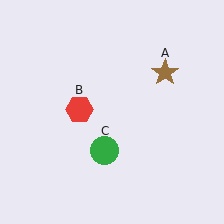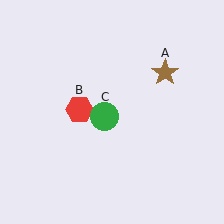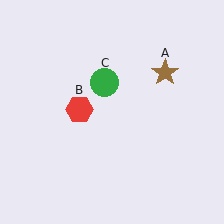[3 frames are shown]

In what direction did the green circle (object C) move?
The green circle (object C) moved up.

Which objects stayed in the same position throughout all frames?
Brown star (object A) and red hexagon (object B) remained stationary.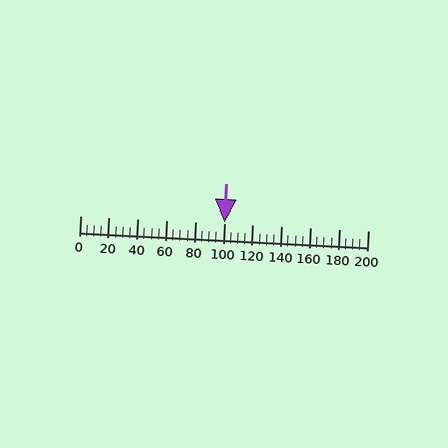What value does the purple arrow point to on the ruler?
The purple arrow points to approximately 100.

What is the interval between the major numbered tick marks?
The major tick marks are spaced 20 units apart.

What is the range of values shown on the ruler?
The ruler shows values from 0 to 200.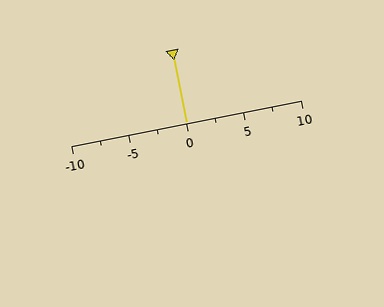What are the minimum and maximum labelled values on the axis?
The axis runs from -10 to 10.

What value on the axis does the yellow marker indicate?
The marker indicates approximately 0.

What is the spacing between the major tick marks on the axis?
The major ticks are spaced 5 apart.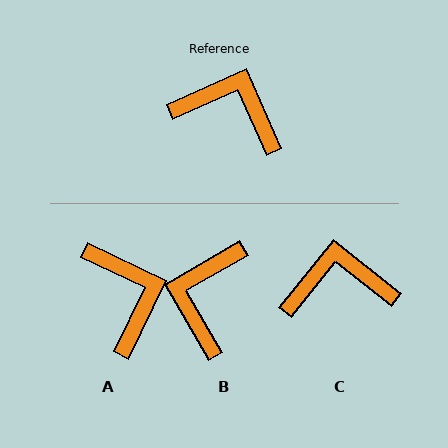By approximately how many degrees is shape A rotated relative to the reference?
Approximately 50 degrees clockwise.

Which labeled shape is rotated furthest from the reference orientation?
B, about 96 degrees away.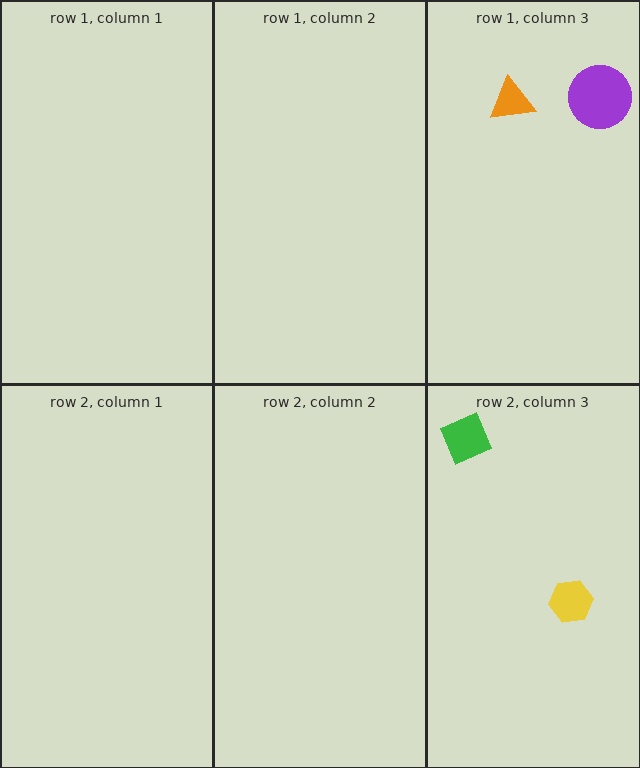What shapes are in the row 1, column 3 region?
The purple circle, the orange triangle.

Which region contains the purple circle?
The row 1, column 3 region.